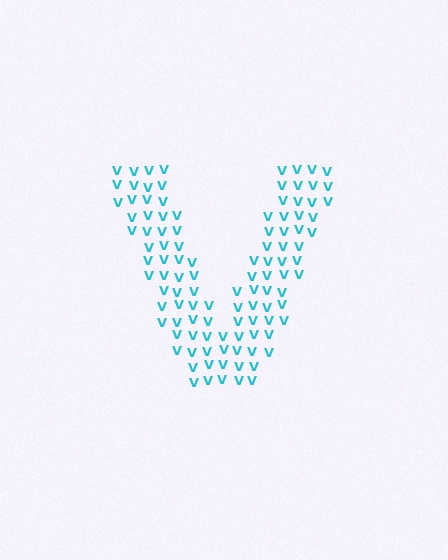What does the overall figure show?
The overall figure shows the letter V.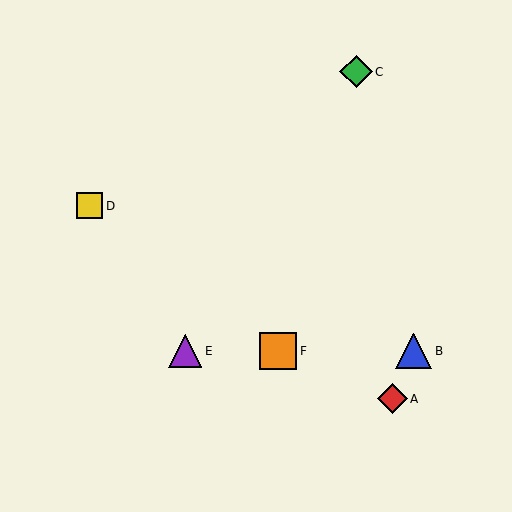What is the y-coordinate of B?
Object B is at y≈351.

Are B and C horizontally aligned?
No, B is at y≈351 and C is at y≈72.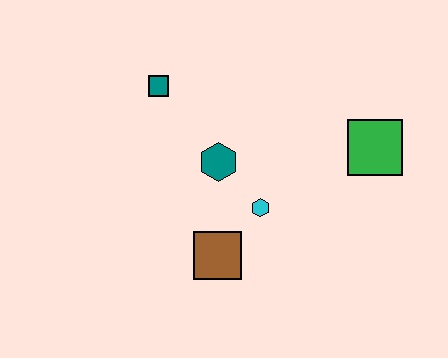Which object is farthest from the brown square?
The green square is farthest from the brown square.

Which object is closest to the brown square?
The cyan hexagon is closest to the brown square.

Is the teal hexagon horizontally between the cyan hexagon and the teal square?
Yes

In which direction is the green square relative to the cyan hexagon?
The green square is to the right of the cyan hexagon.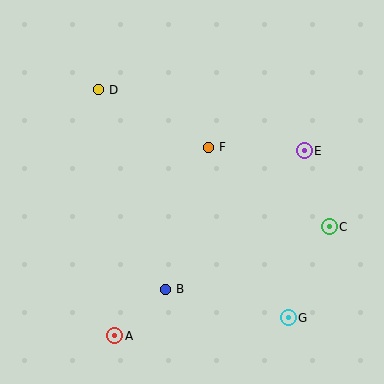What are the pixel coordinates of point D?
Point D is at (99, 90).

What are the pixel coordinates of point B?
Point B is at (166, 289).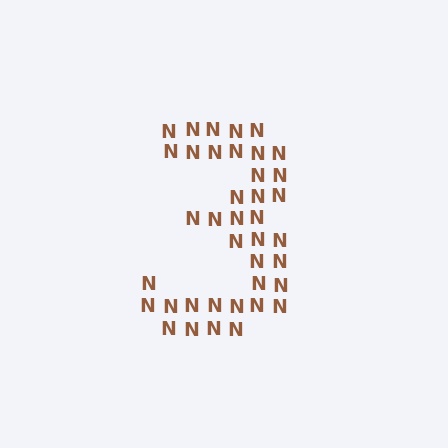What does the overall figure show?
The overall figure shows the digit 3.